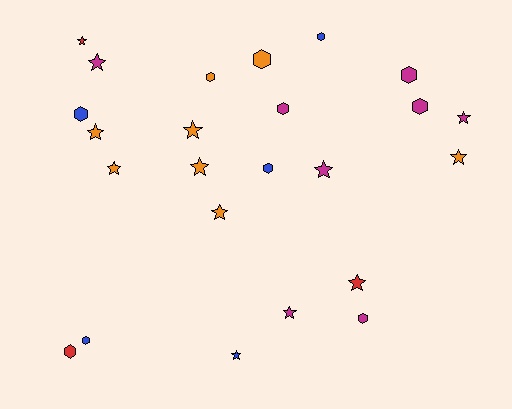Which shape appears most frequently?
Star, with 13 objects.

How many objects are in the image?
There are 24 objects.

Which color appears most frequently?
Magenta, with 8 objects.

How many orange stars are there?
There are 6 orange stars.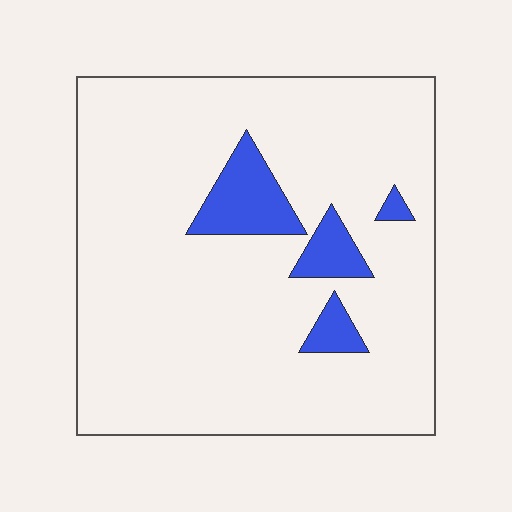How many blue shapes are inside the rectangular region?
4.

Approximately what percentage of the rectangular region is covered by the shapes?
Approximately 10%.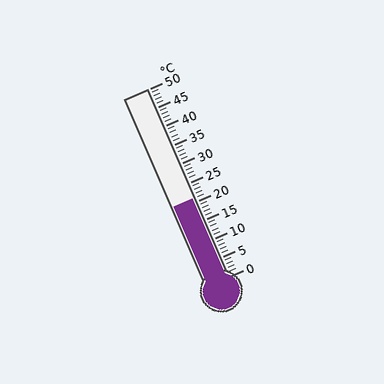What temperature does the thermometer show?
The thermometer shows approximately 21°C.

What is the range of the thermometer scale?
The thermometer scale ranges from 0°C to 50°C.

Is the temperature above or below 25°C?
The temperature is below 25°C.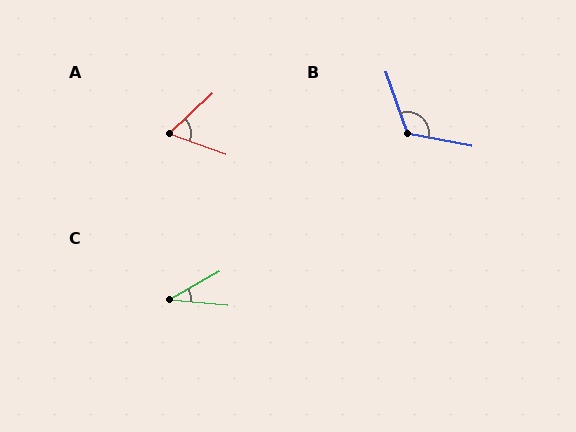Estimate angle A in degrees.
Approximately 63 degrees.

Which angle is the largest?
B, at approximately 120 degrees.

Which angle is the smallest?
C, at approximately 35 degrees.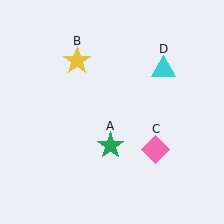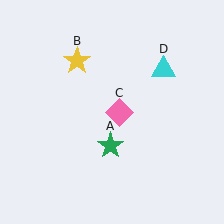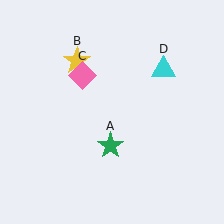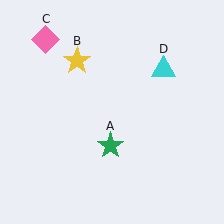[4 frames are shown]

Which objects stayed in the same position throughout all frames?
Green star (object A) and yellow star (object B) and cyan triangle (object D) remained stationary.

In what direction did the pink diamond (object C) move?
The pink diamond (object C) moved up and to the left.